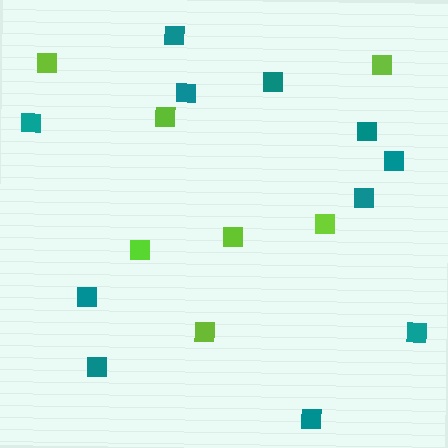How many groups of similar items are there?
There are 2 groups: one group of lime squares (7) and one group of teal squares (11).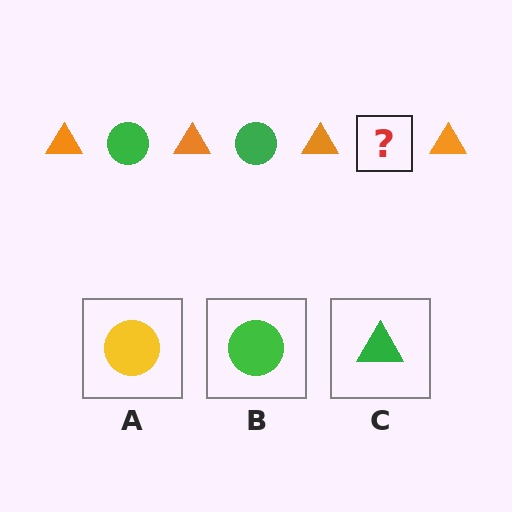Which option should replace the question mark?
Option B.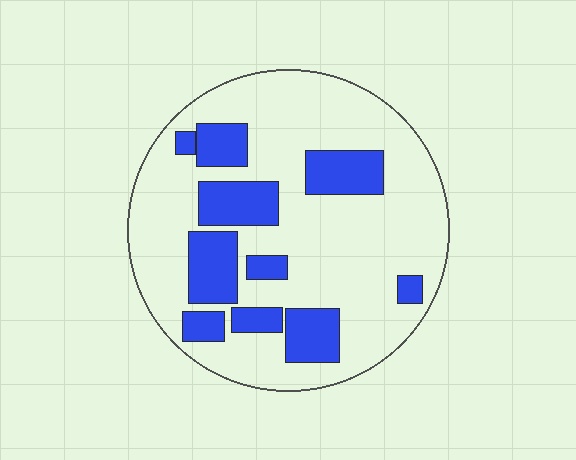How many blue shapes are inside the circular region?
10.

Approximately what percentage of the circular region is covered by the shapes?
Approximately 25%.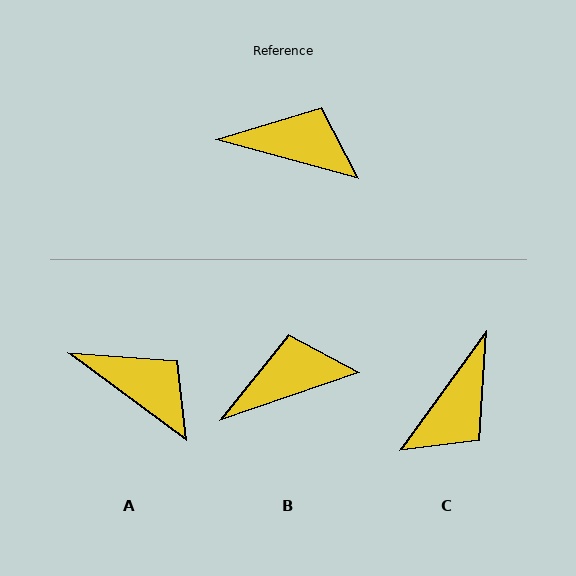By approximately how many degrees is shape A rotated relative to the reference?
Approximately 22 degrees clockwise.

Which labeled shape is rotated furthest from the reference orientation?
C, about 111 degrees away.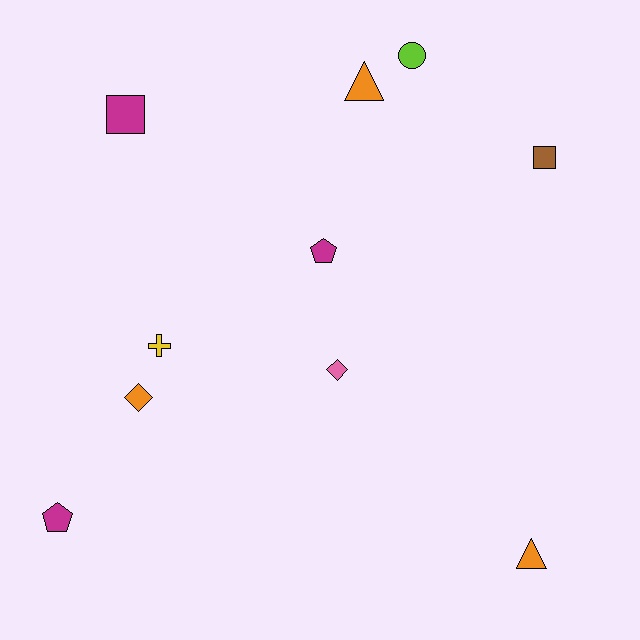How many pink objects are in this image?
There is 1 pink object.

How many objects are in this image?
There are 10 objects.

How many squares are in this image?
There are 2 squares.